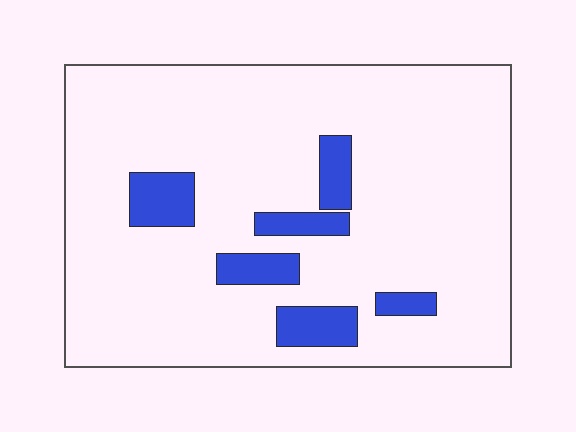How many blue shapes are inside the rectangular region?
6.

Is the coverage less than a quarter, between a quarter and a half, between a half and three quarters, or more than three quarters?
Less than a quarter.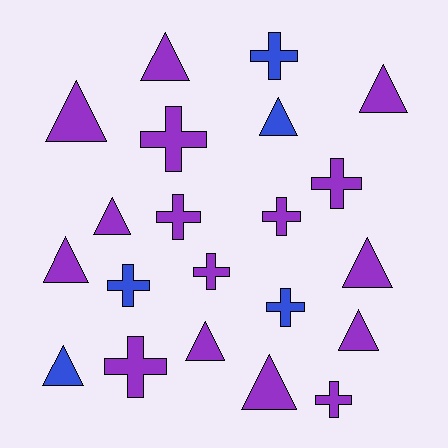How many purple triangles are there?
There are 9 purple triangles.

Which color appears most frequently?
Purple, with 16 objects.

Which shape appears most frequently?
Triangle, with 11 objects.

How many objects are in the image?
There are 21 objects.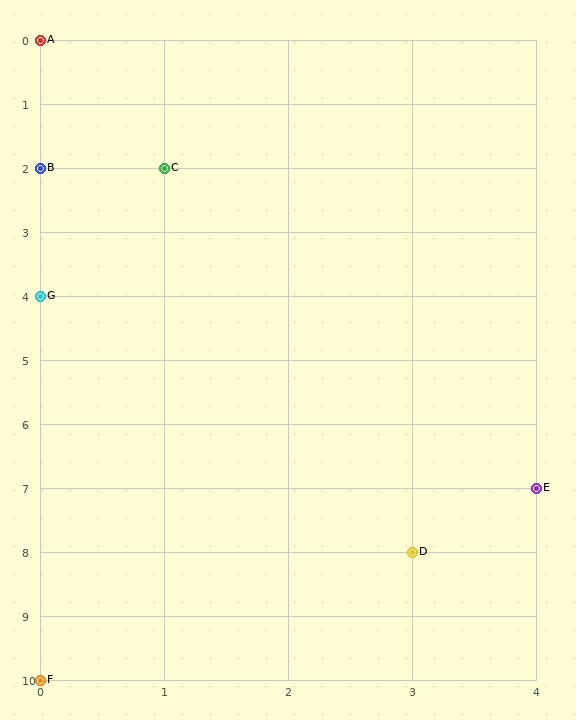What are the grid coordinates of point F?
Point F is at grid coordinates (0, 10).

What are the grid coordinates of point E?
Point E is at grid coordinates (4, 7).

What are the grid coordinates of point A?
Point A is at grid coordinates (0, 0).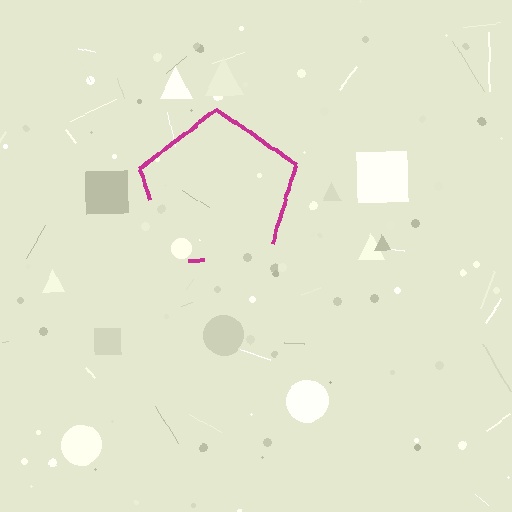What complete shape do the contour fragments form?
The contour fragments form a pentagon.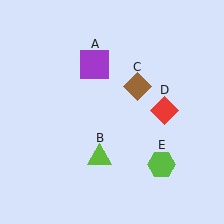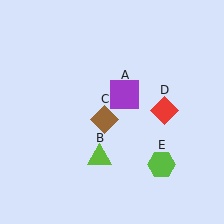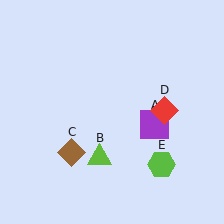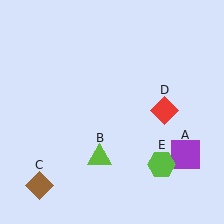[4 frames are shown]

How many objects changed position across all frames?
2 objects changed position: purple square (object A), brown diamond (object C).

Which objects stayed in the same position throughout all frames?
Lime triangle (object B) and red diamond (object D) and lime hexagon (object E) remained stationary.